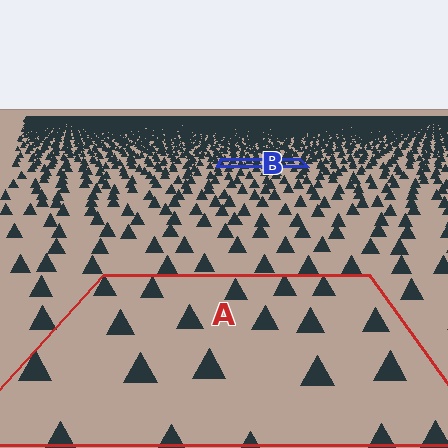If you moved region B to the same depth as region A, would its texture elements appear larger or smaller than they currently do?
They would appear larger. At a closer depth, the same texture elements are projected at a bigger on-screen size.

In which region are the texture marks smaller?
The texture marks are smaller in region B, because it is farther away.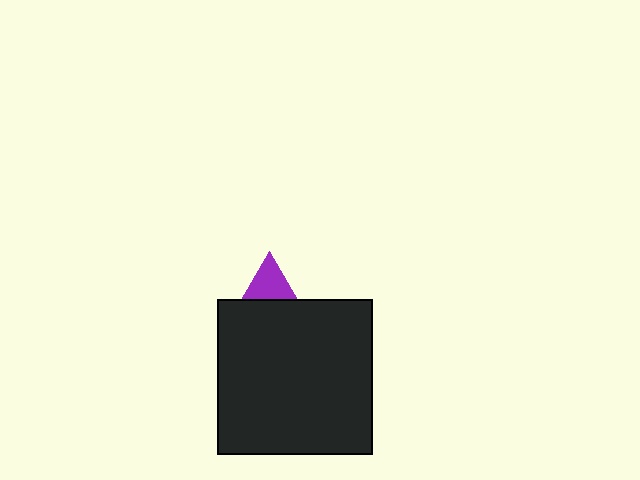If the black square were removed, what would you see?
You would see the complete purple triangle.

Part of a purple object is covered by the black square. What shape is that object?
It is a triangle.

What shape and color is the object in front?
The object in front is a black square.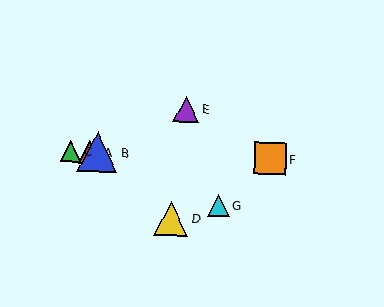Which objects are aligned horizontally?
Objects A, B, C, F are aligned horizontally.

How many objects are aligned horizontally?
4 objects (A, B, C, F) are aligned horizontally.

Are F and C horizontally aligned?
Yes, both are at y≈159.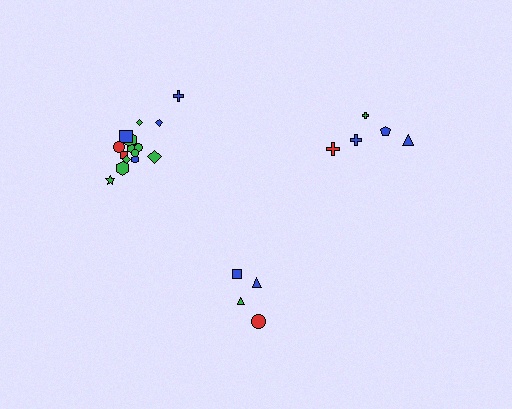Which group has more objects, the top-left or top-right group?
The top-left group.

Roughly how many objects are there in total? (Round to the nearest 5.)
Roughly 25 objects in total.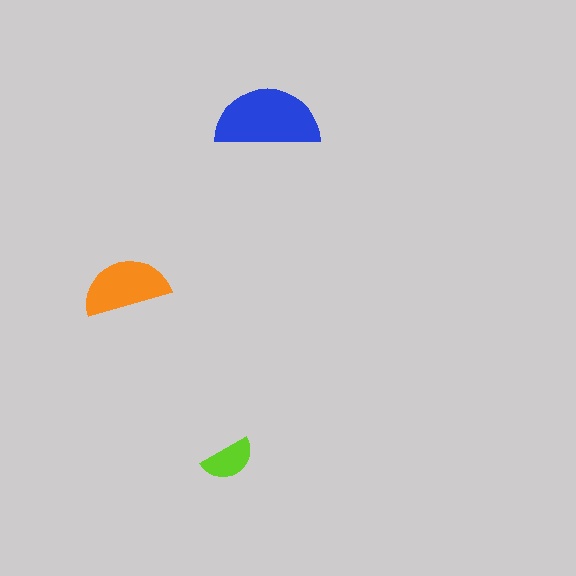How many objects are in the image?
There are 3 objects in the image.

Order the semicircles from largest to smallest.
the blue one, the orange one, the lime one.